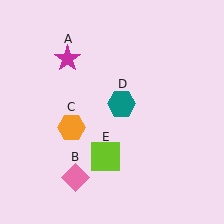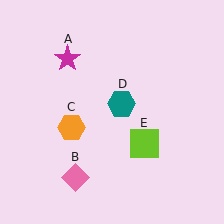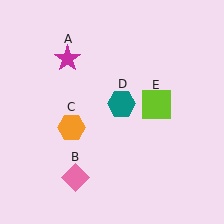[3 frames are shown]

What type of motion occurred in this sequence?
The lime square (object E) rotated counterclockwise around the center of the scene.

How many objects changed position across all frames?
1 object changed position: lime square (object E).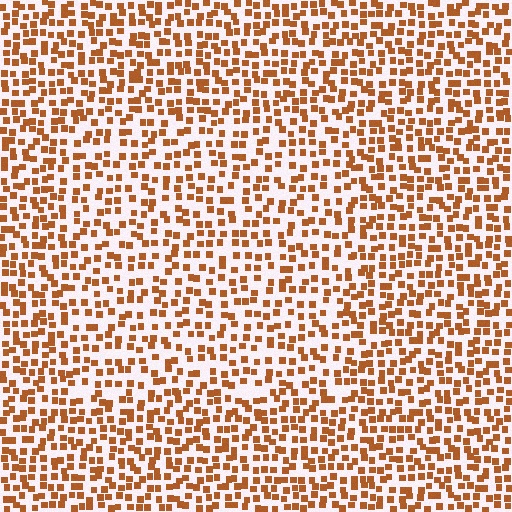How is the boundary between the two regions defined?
The boundary is defined by a change in element density (approximately 1.4x ratio). All elements are the same color, size, and shape.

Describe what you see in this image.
The image contains small brown elements arranged at two different densities. A rectangle-shaped region is visible where the elements are less densely packed than the surrounding area.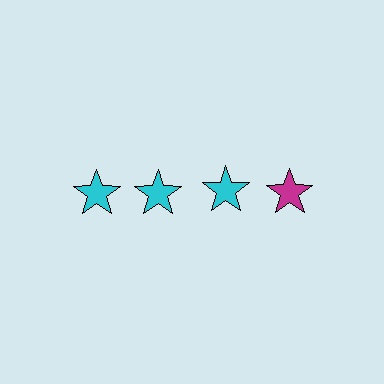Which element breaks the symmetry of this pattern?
The magenta star in the top row, second from right column breaks the symmetry. All other shapes are cyan stars.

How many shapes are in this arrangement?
There are 4 shapes arranged in a grid pattern.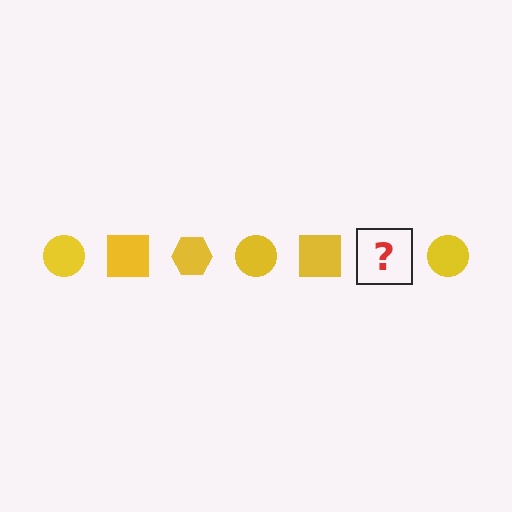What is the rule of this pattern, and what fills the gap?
The rule is that the pattern cycles through circle, square, hexagon shapes in yellow. The gap should be filled with a yellow hexagon.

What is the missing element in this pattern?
The missing element is a yellow hexagon.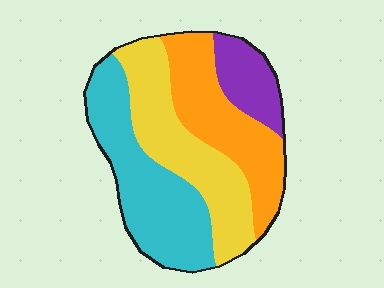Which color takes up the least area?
Purple, at roughly 10%.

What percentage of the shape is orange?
Orange covers around 25% of the shape.